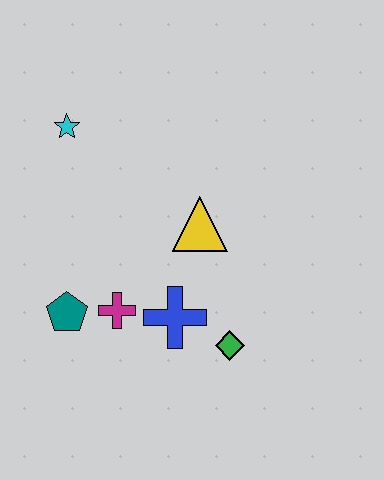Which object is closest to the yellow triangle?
The blue cross is closest to the yellow triangle.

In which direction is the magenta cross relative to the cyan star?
The magenta cross is below the cyan star.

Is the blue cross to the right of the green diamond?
No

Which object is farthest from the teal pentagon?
The cyan star is farthest from the teal pentagon.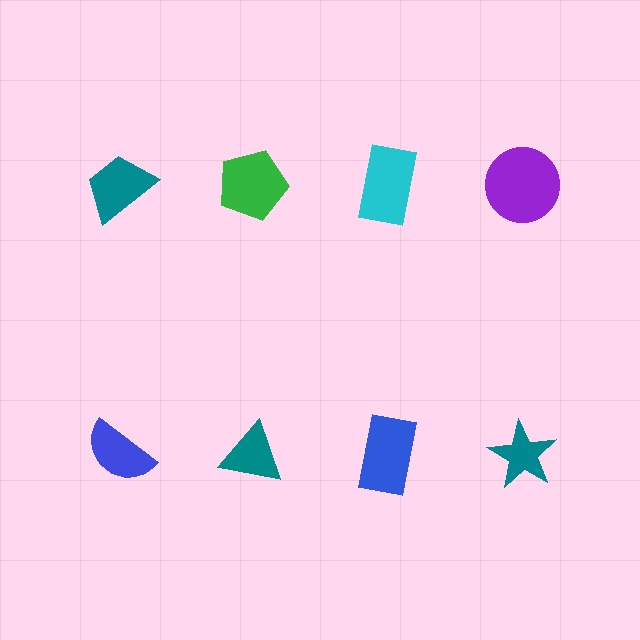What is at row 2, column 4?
A teal star.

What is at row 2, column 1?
A blue semicircle.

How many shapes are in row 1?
4 shapes.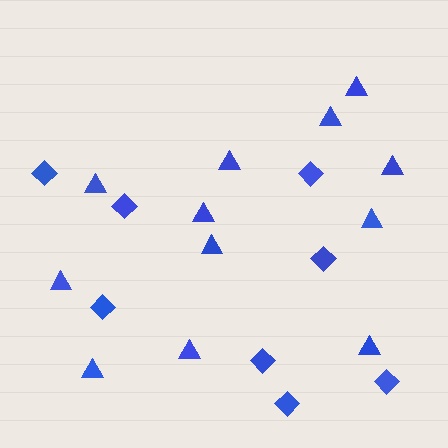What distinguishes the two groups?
There are 2 groups: one group of diamonds (8) and one group of triangles (12).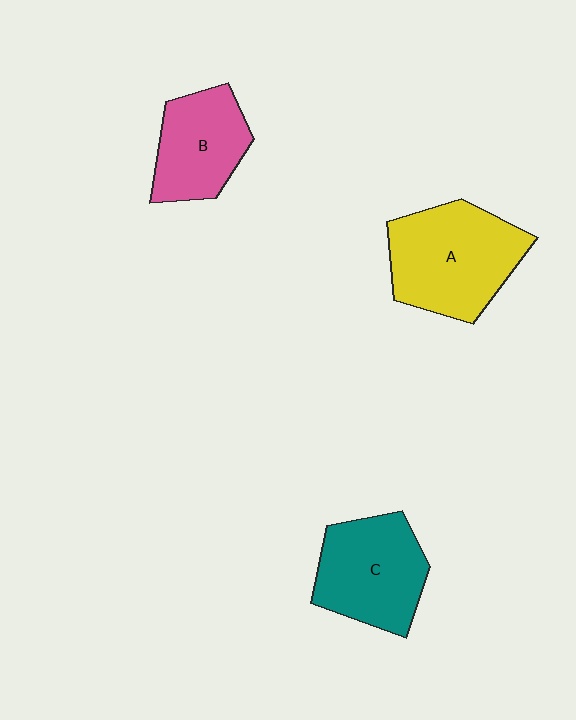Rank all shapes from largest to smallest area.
From largest to smallest: A (yellow), C (teal), B (pink).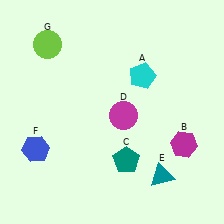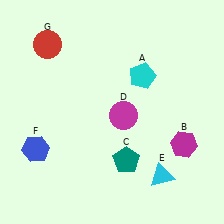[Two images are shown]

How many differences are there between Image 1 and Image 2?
There are 2 differences between the two images.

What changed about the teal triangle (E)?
In Image 1, E is teal. In Image 2, it changed to cyan.